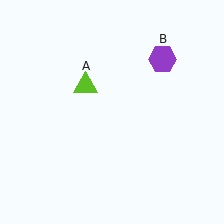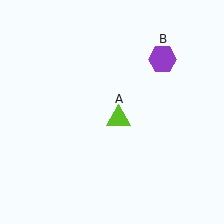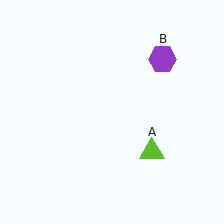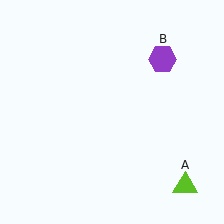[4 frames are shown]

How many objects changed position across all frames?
1 object changed position: lime triangle (object A).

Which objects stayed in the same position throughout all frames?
Purple hexagon (object B) remained stationary.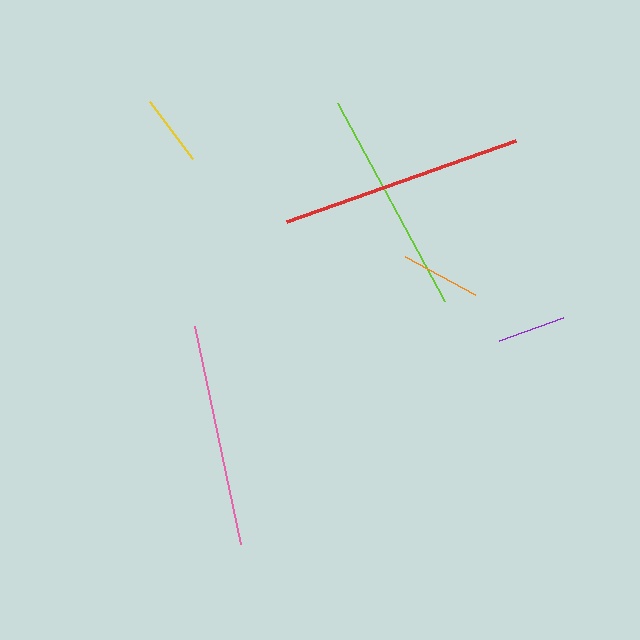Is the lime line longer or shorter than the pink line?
The lime line is longer than the pink line.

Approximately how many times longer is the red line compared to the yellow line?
The red line is approximately 3.4 times the length of the yellow line.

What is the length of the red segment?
The red segment is approximately 243 pixels long.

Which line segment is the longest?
The red line is the longest at approximately 243 pixels.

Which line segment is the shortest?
The purple line is the shortest at approximately 67 pixels.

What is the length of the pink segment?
The pink segment is approximately 223 pixels long.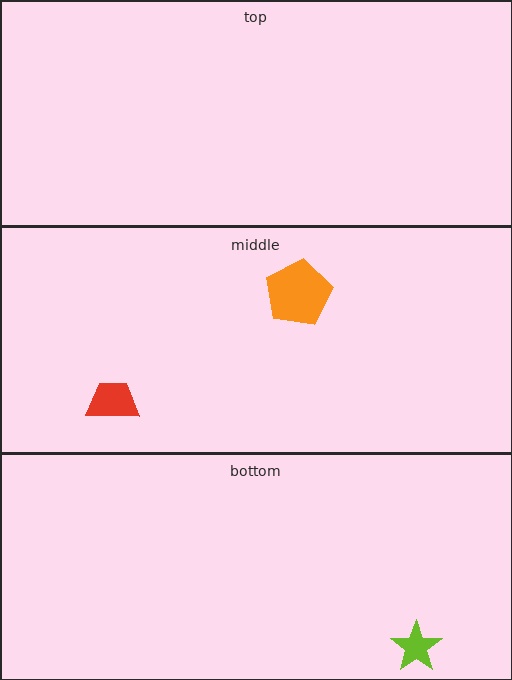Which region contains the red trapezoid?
The middle region.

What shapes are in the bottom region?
The lime star.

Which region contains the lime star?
The bottom region.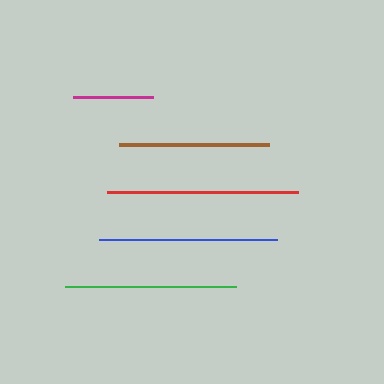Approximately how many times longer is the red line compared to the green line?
The red line is approximately 1.1 times the length of the green line.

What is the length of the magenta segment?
The magenta segment is approximately 80 pixels long.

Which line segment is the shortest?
The magenta line is the shortest at approximately 80 pixels.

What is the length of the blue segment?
The blue segment is approximately 177 pixels long.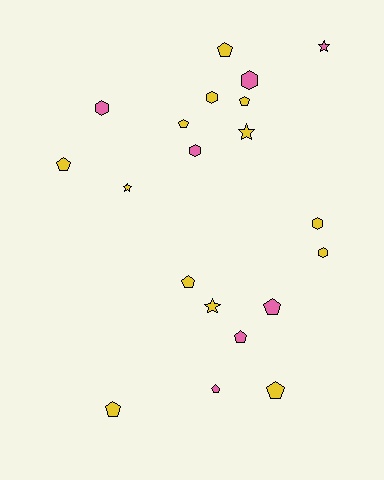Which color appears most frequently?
Yellow, with 13 objects.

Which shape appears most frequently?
Pentagon, with 10 objects.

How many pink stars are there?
There is 1 pink star.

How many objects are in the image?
There are 20 objects.